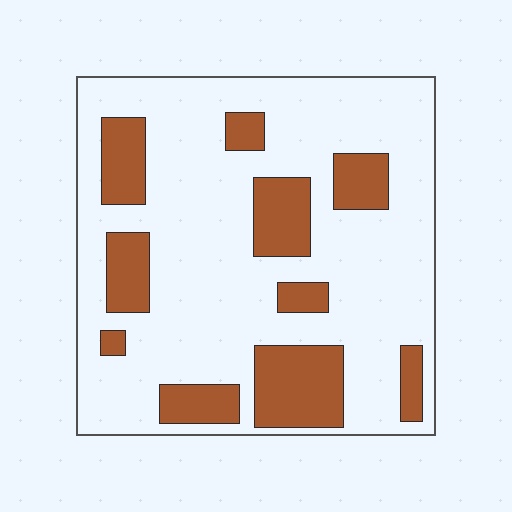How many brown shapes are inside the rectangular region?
10.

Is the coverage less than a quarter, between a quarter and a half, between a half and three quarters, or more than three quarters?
Less than a quarter.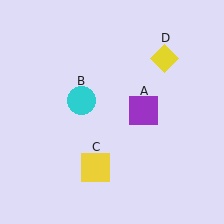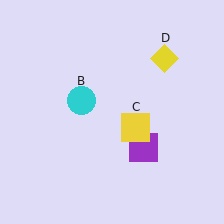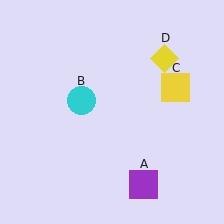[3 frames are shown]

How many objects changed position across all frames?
2 objects changed position: purple square (object A), yellow square (object C).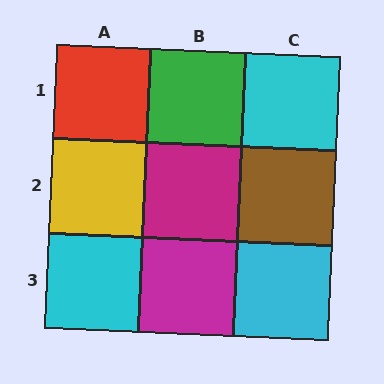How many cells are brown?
1 cell is brown.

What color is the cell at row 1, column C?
Cyan.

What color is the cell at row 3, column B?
Magenta.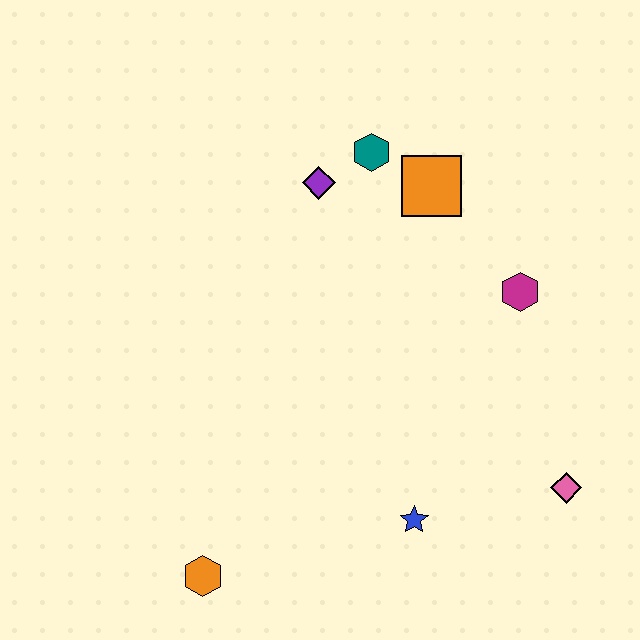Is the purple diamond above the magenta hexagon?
Yes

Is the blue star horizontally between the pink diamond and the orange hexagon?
Yes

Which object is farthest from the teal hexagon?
The orange hexagon is farthest from the teal hexagon.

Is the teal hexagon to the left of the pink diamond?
Yes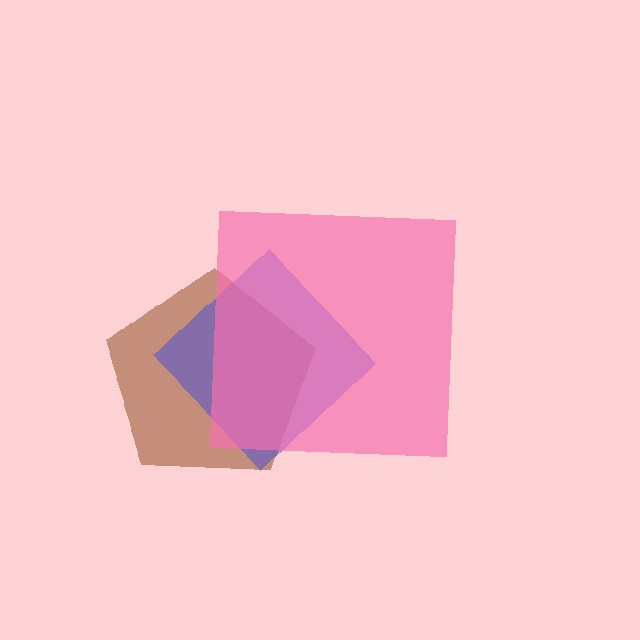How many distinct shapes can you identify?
There are 3 distinct shapes: a brown pentagon, a blue diamond, a pink square.